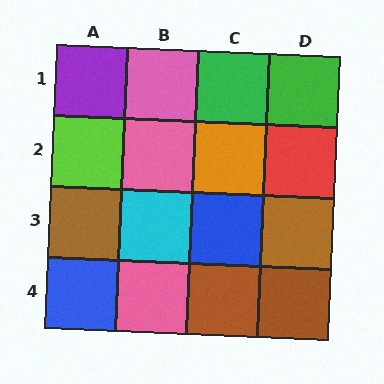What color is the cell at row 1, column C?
Green.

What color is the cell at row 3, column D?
Brown.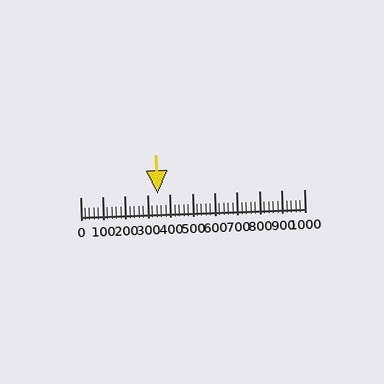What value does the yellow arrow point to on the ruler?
The yellow arrow points to approximately 345.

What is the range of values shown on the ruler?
The ruler shows values from 0 to 1000.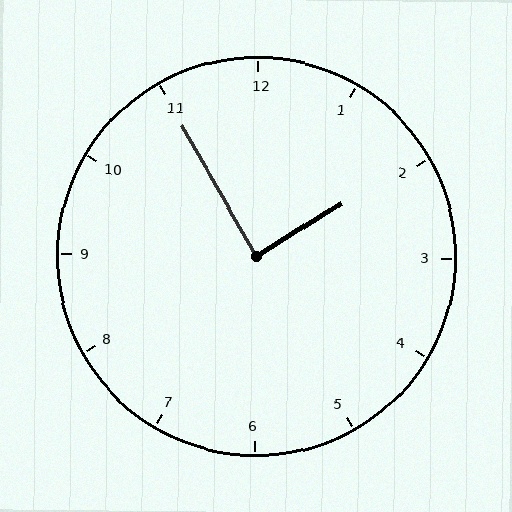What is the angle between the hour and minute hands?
Approximately 88 degrees.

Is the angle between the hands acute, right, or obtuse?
It is right.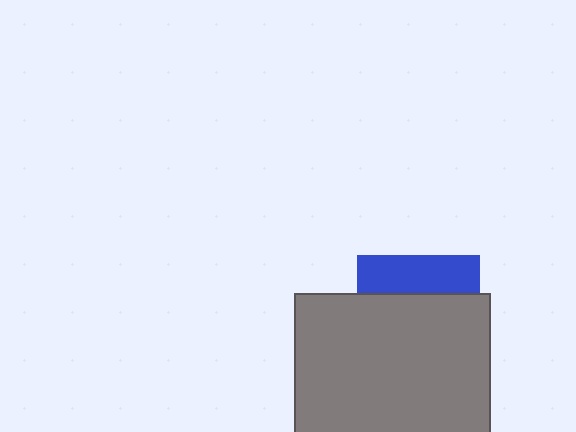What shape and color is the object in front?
The object in front is a gray rectangle.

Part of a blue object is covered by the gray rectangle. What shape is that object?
It is a square.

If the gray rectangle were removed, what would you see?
You would see the complete blue square.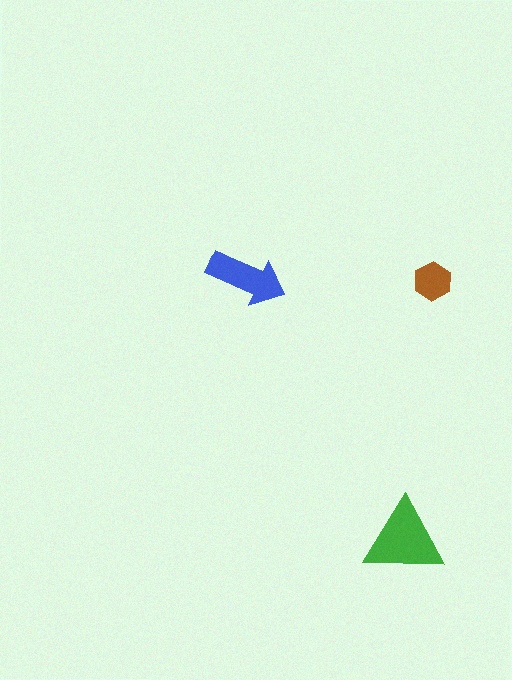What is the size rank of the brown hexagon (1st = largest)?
3rd.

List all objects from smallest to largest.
The brown hexagon, the blue arrow, the green triangle.